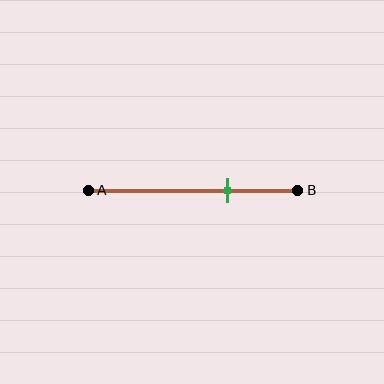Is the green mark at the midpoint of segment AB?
No, the mark is at about 65% from A, not at the 50% midpoint.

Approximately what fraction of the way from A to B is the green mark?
The green mark is approximately 65% of the way from A to B.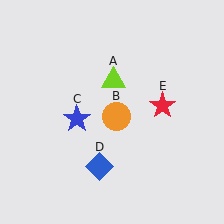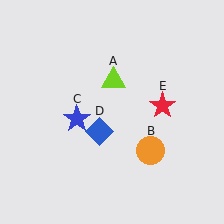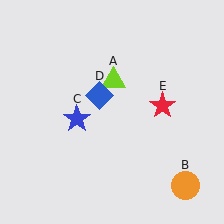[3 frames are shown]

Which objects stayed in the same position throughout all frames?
Lime triangle (object A) and blue star (object C) and red star (object E) remained stationary.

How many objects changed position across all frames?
2 objects changed position: orange circle (object B), blue diamond (object D).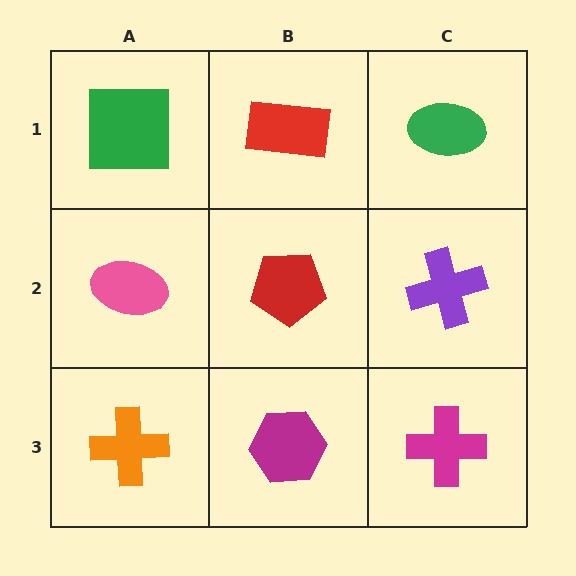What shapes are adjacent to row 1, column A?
A pink ellipse (row 2, column A), a red rectangle (row 1, column B).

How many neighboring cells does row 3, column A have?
2.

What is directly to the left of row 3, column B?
An orange cross.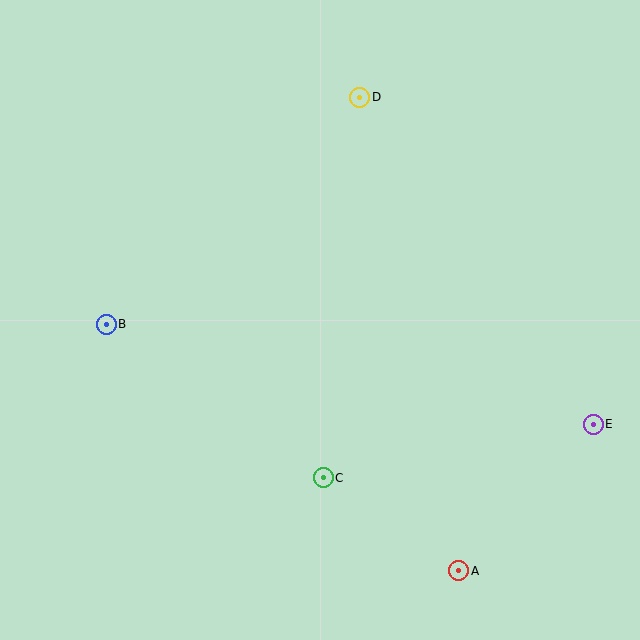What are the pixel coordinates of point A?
Point A is at (459, 571).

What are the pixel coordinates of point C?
Point C is at (323, 478).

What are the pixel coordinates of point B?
Point B is at (106, 324).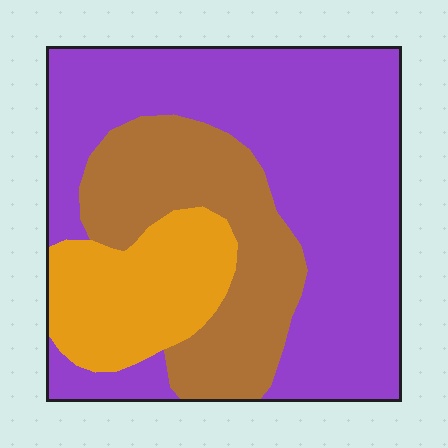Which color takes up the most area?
Purple, at roughly 55%.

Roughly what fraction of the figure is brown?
Brown covers about 25% of the figure.